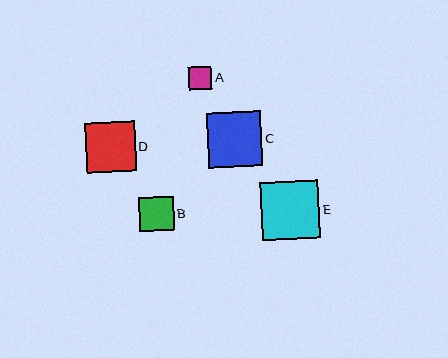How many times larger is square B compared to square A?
Square B is approximately 1.5 times the size of square A.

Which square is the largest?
Square E is the largest with a size of approximately 58 pixels.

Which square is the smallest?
Square A is the smallest with a size of approximately 23 pixels.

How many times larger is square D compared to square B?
Square D is approximately 1.5 times the size of square B.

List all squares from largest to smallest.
From largest to smallest: E, C, D, B, A.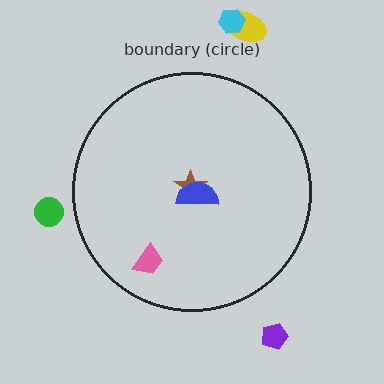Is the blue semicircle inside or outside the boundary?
Inside.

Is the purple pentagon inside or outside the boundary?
Outside.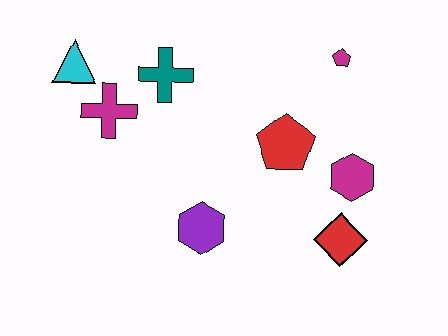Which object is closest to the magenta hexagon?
The red diamond is closest to the magenta hexagon.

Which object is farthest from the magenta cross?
The red diamond is farthest from the magenta cross.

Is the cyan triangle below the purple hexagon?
No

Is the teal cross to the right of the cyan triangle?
Yes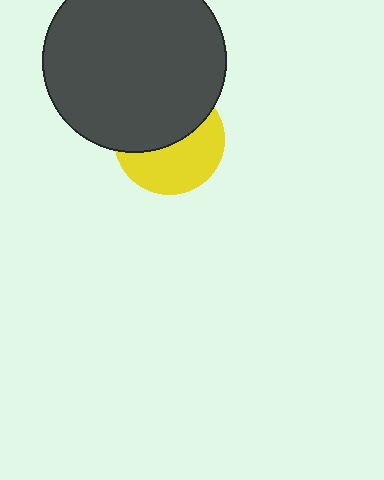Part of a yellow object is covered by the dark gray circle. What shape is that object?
It is a circle.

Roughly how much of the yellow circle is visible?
About half of it is visible (roughly 50%).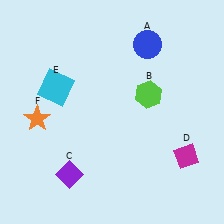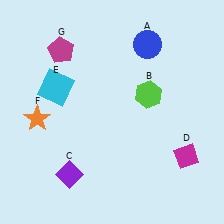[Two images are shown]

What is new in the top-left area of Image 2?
A magenta pentagon (G) was added in the top-left area of Image 2.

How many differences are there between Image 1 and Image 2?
There is 1 difference between the two images.